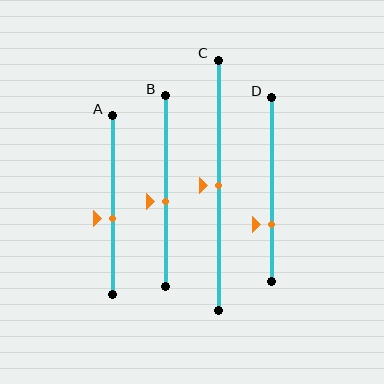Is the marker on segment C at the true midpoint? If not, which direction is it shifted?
Yes, the marker on segment C is at the true midpoint.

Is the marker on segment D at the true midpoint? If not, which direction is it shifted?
No, the marker on segment D is shifted downward by about 19% of the segment length.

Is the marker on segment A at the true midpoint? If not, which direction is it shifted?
No, the marker on segment A is shifted downward by about 8% of the segment length.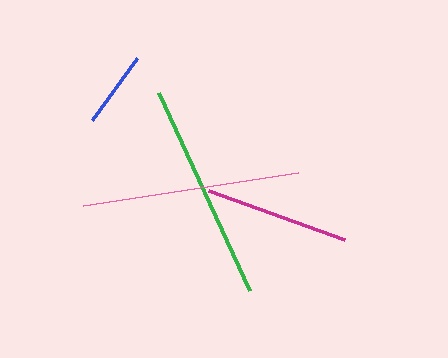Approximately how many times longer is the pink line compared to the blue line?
The pink line is approximately 2.8 times the length of the blue line.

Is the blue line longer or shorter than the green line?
The green line is longer than the blue line.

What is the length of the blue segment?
The blue segment is approximately 77 pixels long.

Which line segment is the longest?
The green line is the longest at approximately 218 pixels.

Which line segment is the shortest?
The blue line is the shortest at approximately 77 pixels.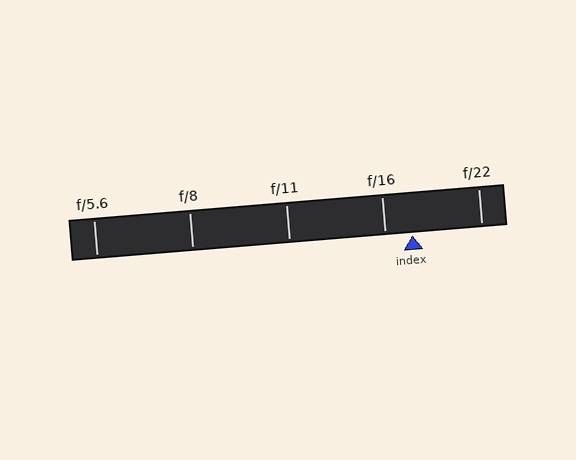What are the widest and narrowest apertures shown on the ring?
The widest aperture shown is f/5.6 and the narrowest is f/22.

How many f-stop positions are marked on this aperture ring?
There are 5 f-stop positions marked.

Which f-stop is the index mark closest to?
The index mark is closest to f/16.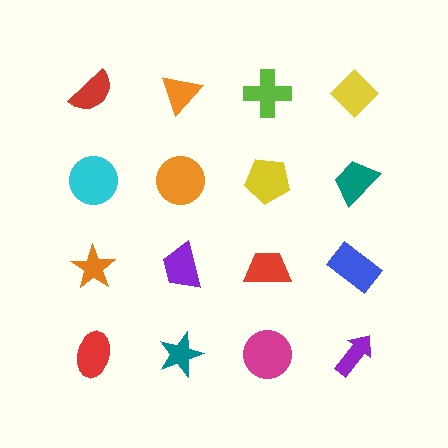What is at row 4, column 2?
A teal star.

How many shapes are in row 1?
4 shapes.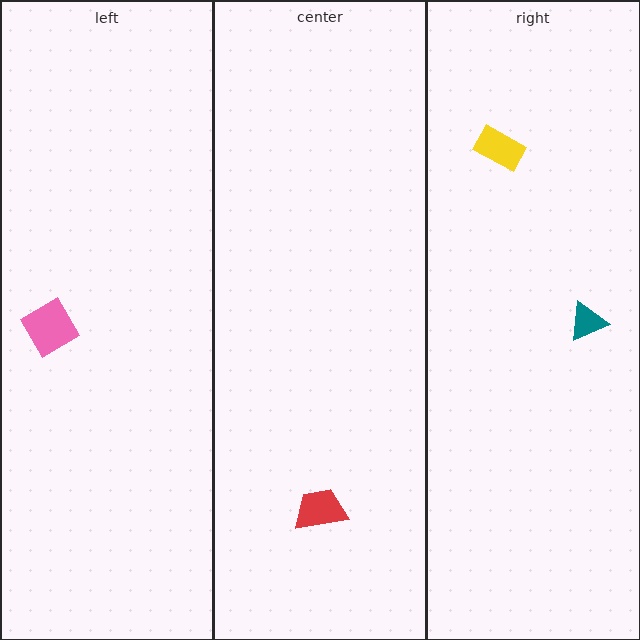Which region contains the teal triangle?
The right region.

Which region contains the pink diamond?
The left region.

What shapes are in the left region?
The pink diamond.